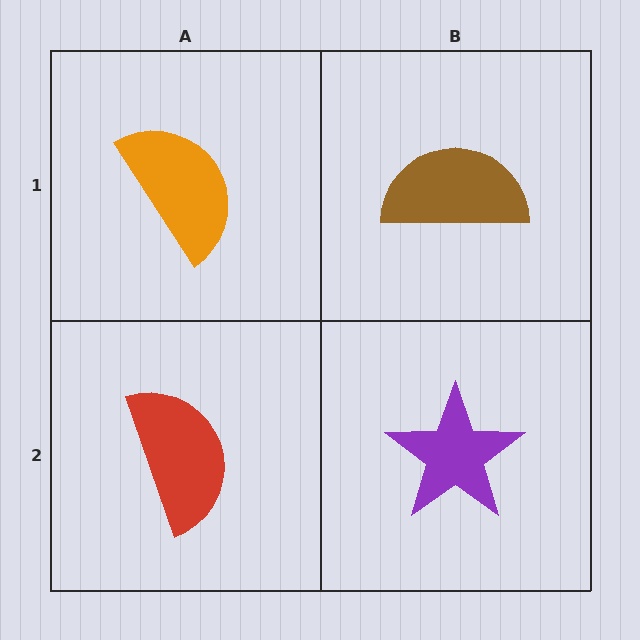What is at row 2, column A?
A red semicircle.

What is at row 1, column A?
An orange semicircle.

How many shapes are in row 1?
2 shapes.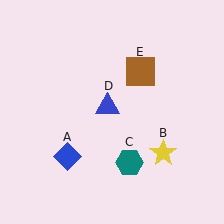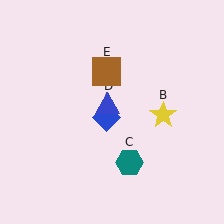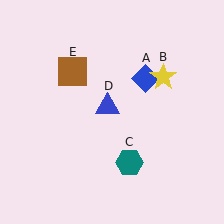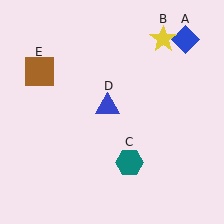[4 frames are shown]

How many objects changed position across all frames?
3 objects changed position: blue diamond (object A), yellow star (object B), brown square (object E).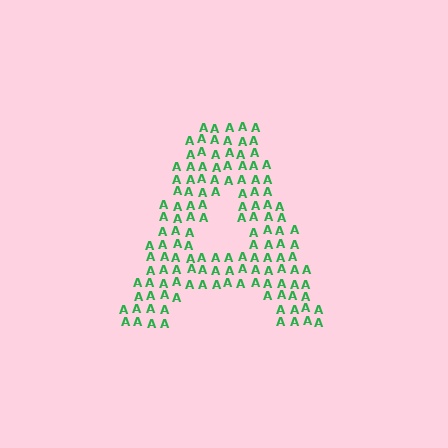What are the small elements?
The small elements are letter A's.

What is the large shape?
The large shape is the letter A.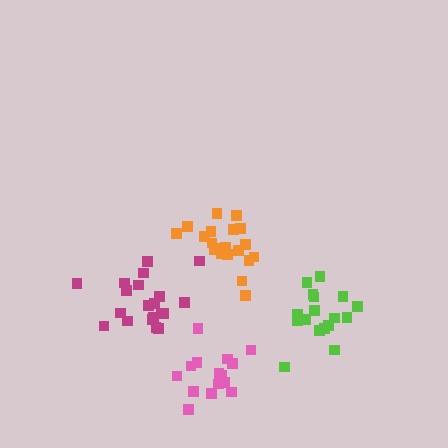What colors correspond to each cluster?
The clusters are colored: magenta, orange, pink, lime.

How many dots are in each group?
Group 1: 20 dots, Group 2: 20 dots, Group 3: 16 dots, Group 4: 18 dots (74 total).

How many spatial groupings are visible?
There are 4 spatial groupings.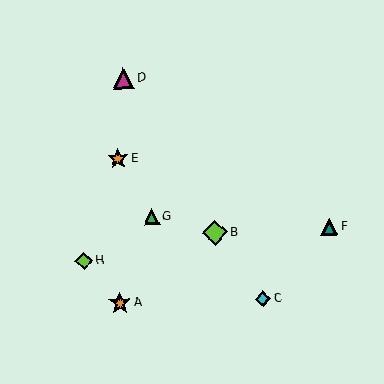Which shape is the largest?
The lime diamond (labeled B) is the largest.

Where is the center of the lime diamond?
The center of the lime diamond is at (215, 233).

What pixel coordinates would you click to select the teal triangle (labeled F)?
Click at (329, 227) to select the teal triangle F.